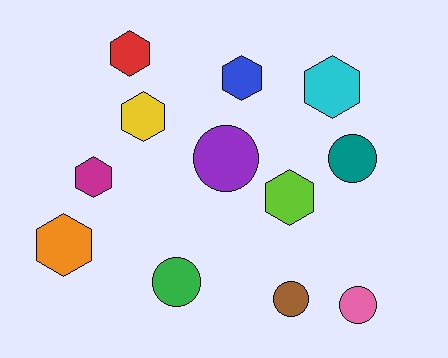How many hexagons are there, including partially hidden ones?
There are 7 hexagons.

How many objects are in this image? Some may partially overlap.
There are 12 objects.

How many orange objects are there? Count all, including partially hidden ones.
There is 1 orange object.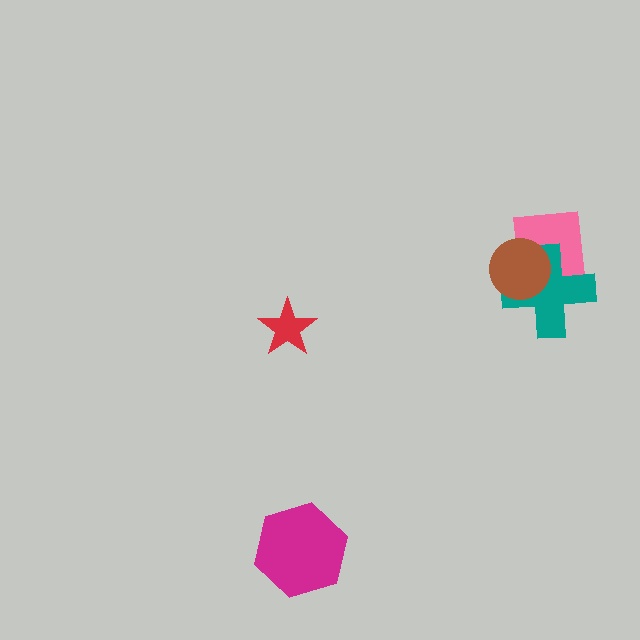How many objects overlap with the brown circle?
2 objects overlap with the brown circle.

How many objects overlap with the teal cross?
2 objects overlap with the teal cross.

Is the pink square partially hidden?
Yes, it is partially covered by another shape.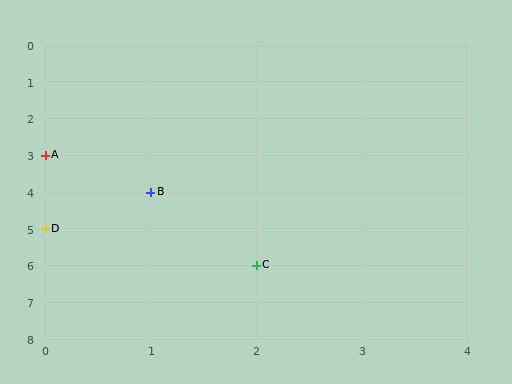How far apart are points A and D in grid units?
Points A and D are 2 rows apart.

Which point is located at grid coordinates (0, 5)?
Point D is at (0, 5).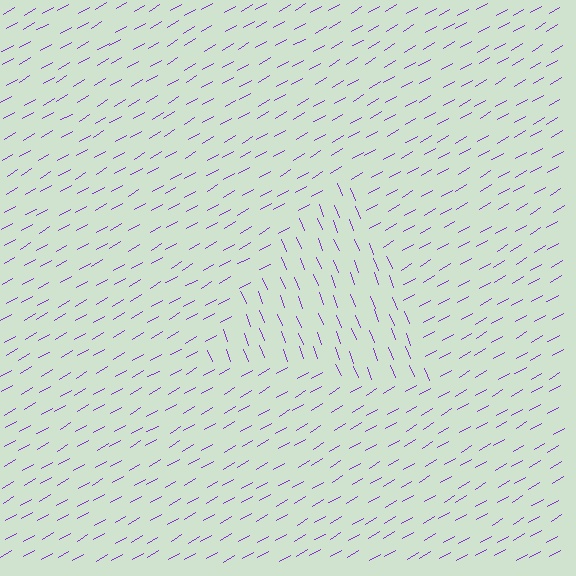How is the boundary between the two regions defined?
The boundary is defined purely by a change in line orientation (approximately 81 degrees difference). All lines are the same color and thickness.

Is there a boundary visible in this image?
Yes, there is a texture boundary formed by a change in line orientation.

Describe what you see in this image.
The image is filled with small purple line segments. A triangle region in the image has lines oriented differently from the surrounding lines, creating a visible texture boundary.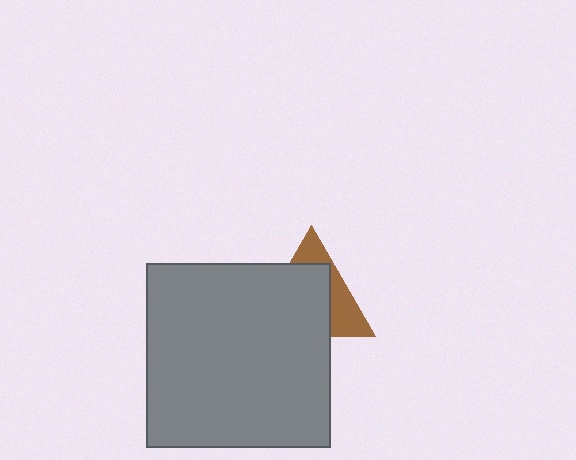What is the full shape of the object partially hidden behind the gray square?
The partially hidden object is a brown triangle.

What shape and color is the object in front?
The object in front is a gray square.